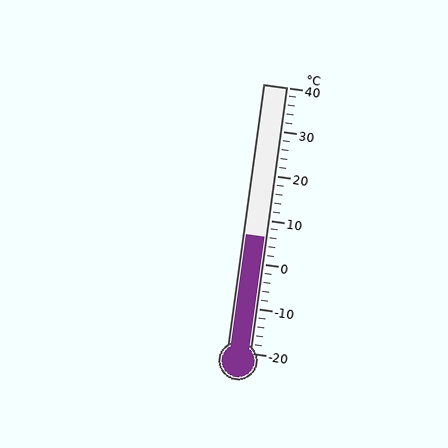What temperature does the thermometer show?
The thermometer shows approximately 6°C.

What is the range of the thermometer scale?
The thermometer scale ranges from -20°C to 40°C.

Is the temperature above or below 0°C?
The temperature is above 0°C.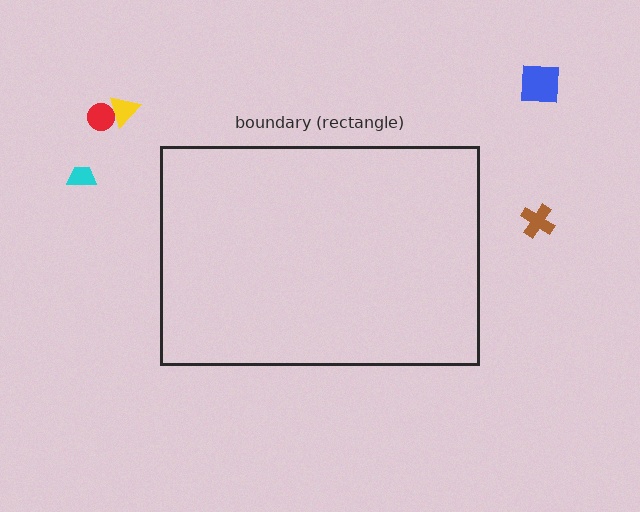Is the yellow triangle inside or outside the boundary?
Outside.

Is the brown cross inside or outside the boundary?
Outside.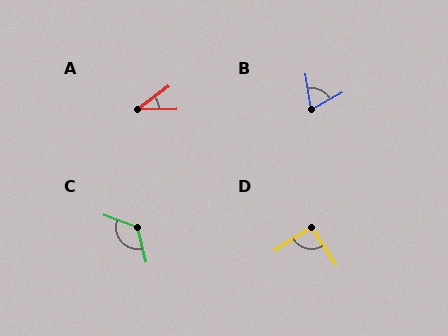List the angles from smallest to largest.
A (37°), B (70°), D (91°), C (125°).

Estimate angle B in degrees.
Approximately 70 degrees.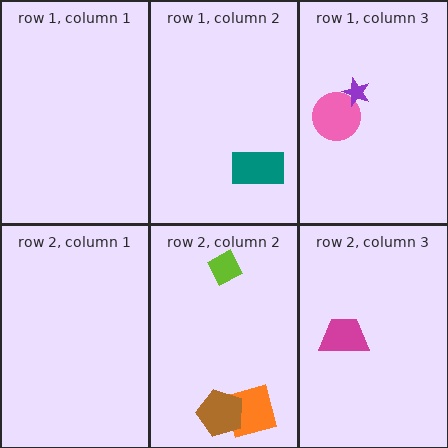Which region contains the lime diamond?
The row 2, column 2 region.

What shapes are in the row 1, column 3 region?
The pink circle, the purple star.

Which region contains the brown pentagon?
The row 2, column 2 region.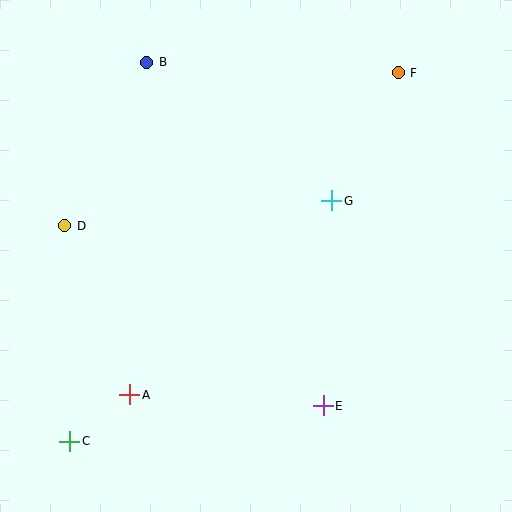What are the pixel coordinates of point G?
Point G is at (332, 201).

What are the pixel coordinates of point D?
Point D is at (65, 226).